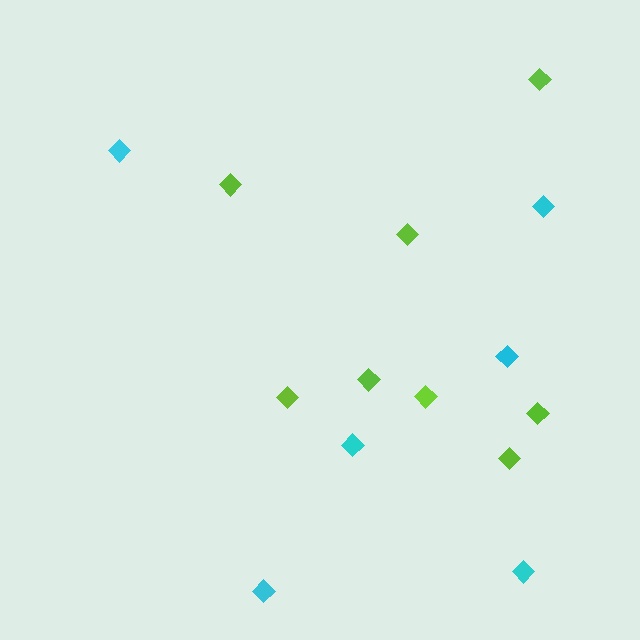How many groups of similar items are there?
There are 2 groups: one group of cyan diamonds (6) and one group of lime diamonds (8).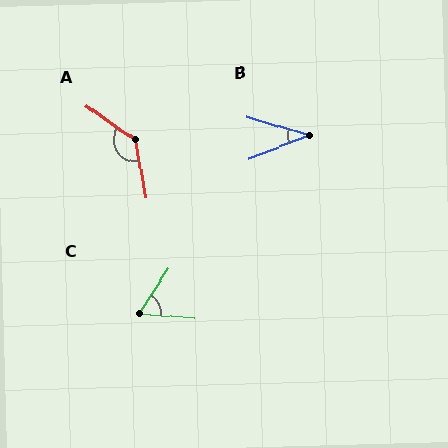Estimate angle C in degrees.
Approximately 63 degrees.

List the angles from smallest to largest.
B (38°), C (63°), A (136°).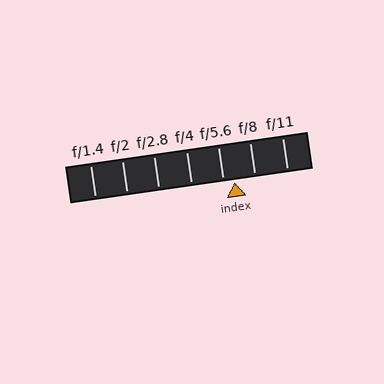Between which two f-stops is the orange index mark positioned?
The index mark is between f/5.6 and f/8.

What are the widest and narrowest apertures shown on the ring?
The widest aperture shown is f/1.4 and the narrowest is f/11.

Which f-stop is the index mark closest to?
The index mark is closest to f/5.6.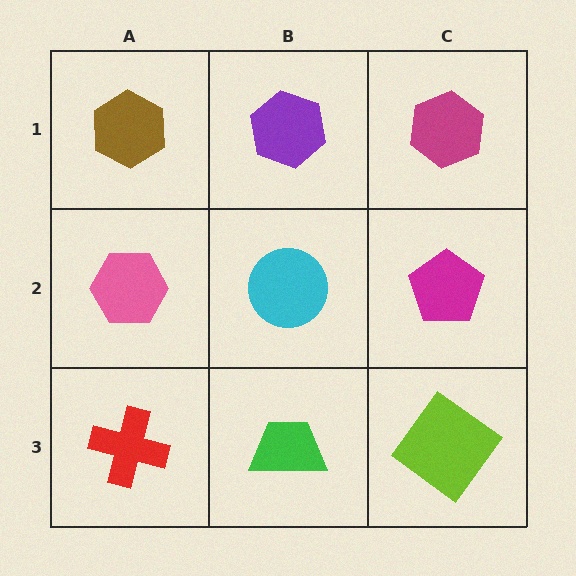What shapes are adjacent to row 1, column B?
A cyan circle (row 2, column B), a brown hexagon (row 1, column A), a magenta hexagon (row 1, column C).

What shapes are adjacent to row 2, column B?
A purple hexagon (row 1, column B), a green trapezoid (row 3, column B), a pink hexagon (row 2, column A), a magenta pentagon (row 2, column C).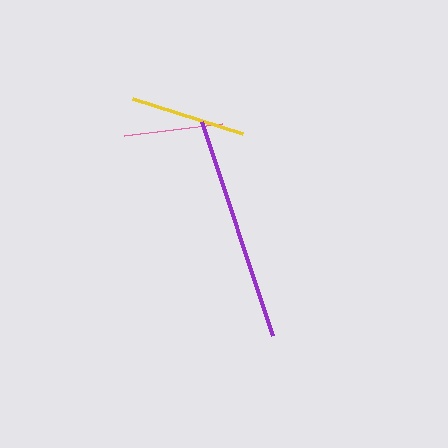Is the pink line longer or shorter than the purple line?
The purple line is longer than the pink line.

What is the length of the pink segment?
The pink segment is approximately 99 pixels long.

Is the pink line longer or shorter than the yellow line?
The yellow line is longer than the pink line.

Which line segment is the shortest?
The pink line is the shortest at approximately 99 pixels.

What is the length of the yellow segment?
The yellow segment is approximately 115 pixels long.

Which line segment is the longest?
The purple line is the longest at approximately 226 pixels.